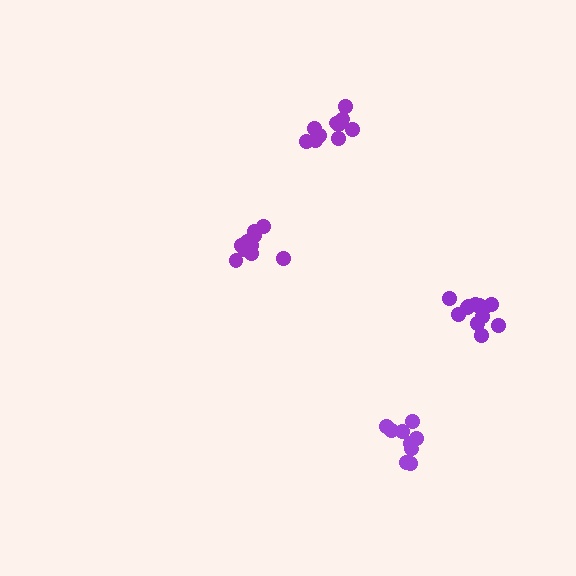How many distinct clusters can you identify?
There are 4 distinct clusters.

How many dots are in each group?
Group 1: 10 dots, Group 2: 11 dots, Group 3: 12 dots, Group 4: 9 dots (42 total).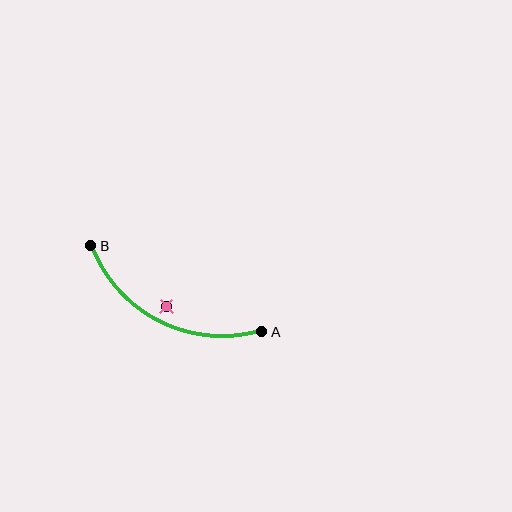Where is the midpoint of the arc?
The arc midpoint is the point on the curve farthest from the straight line joining A and B. It sits below that line.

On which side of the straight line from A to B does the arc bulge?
The arc bulges below the straight line connecting A and B.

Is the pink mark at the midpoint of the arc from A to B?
No — the pink mark does not lie on the arc at all. It sits slightly inside the curve.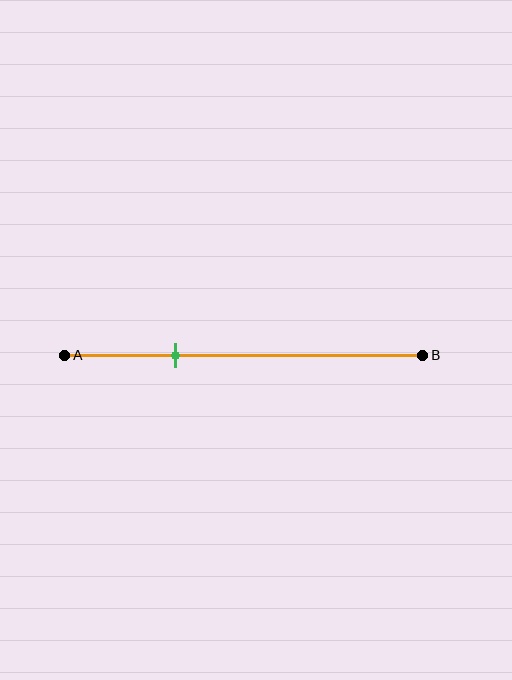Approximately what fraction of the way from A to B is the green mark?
The green mark is approximately 30% of the way from A to B.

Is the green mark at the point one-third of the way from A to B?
Yes, the mark is approximately at the one-third point.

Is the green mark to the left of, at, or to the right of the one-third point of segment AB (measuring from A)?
The green mark is approximately at the one-third point of segment AB.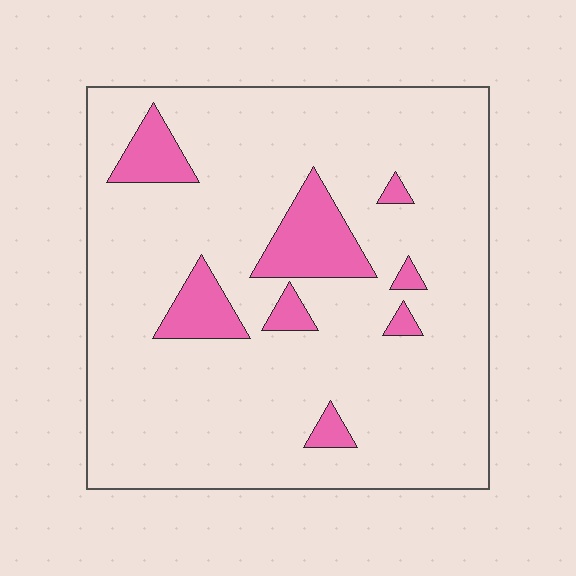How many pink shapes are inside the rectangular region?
8.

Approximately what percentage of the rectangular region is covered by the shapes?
Approximately 10%.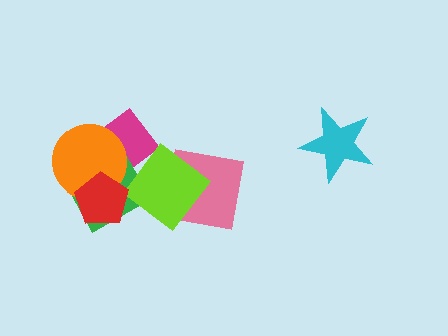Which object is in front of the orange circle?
The red pentagon is in front of the orange circle.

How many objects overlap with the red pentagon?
2 objects overlap with the red pentagon.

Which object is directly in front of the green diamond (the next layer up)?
The orange circle is directly in front of the green diamond.